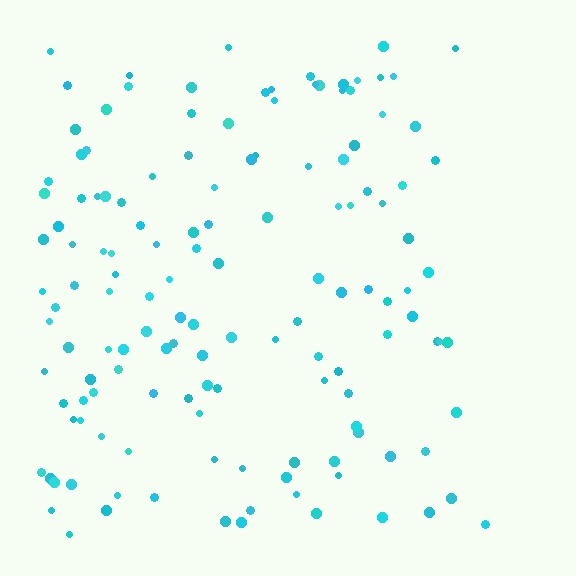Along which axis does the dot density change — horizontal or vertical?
Horizontal.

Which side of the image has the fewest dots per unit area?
The right.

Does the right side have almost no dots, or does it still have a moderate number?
Still a moderate number, just noticeably fewer than the left.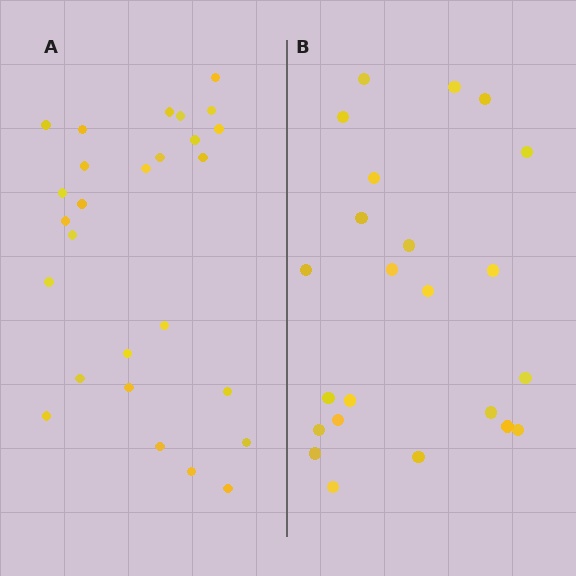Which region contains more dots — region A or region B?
Region A (the left region) has more dots.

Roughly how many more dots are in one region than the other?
Region A has about 4 more dots than region B.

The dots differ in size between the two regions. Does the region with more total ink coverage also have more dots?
No. Region B has more total ink coverage because its dots are larger, but region A actually contains more individual dots. Total area can be misleading — the number of items is what matters here.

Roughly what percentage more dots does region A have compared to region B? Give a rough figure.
About 15% more.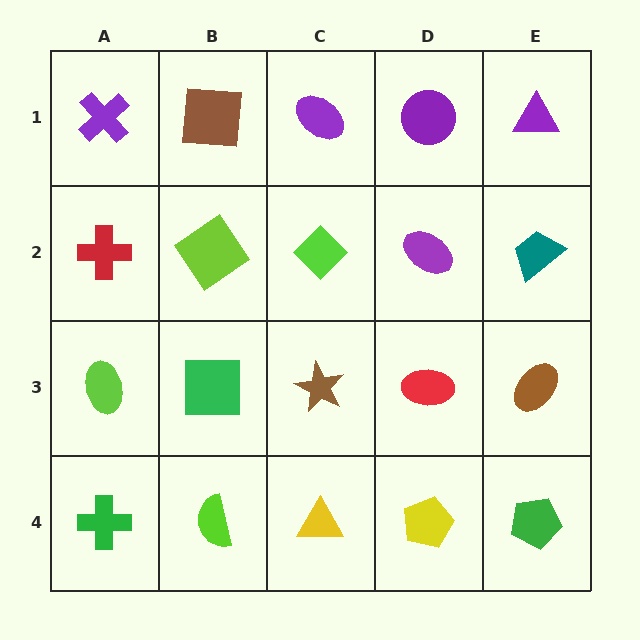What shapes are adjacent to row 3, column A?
A red cross (row 2, column A), a green cross (row 4, column A), a green square (row 3, column B).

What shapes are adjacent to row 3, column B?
A lime diamond (row 2, column B), a lime semicircle (row 4, column B), a lime ellipse (row 3, column A), a brown star (row 3, column C).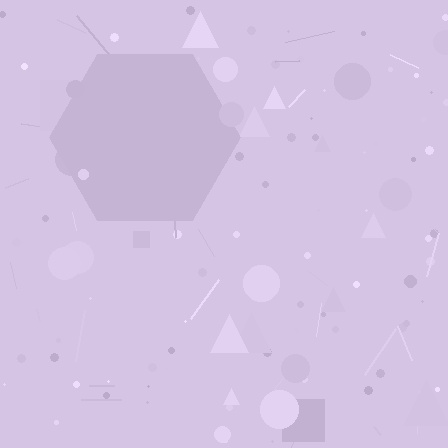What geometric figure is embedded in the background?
A hexagon is embedded in the background.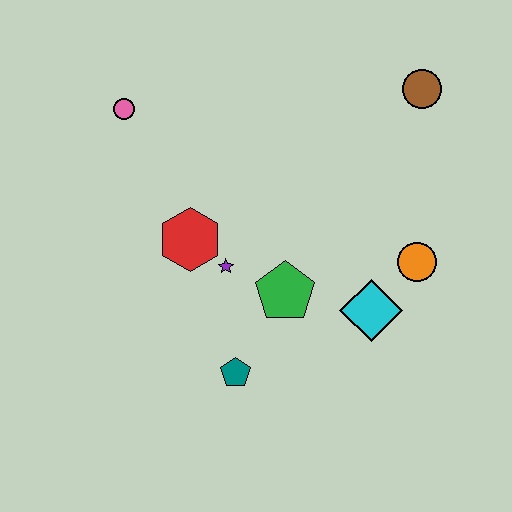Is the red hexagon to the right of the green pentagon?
No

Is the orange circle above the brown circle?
No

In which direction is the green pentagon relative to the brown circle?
The green pentagon is below the brown circle.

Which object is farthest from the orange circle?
The pink circle is farthest from the orange circle.